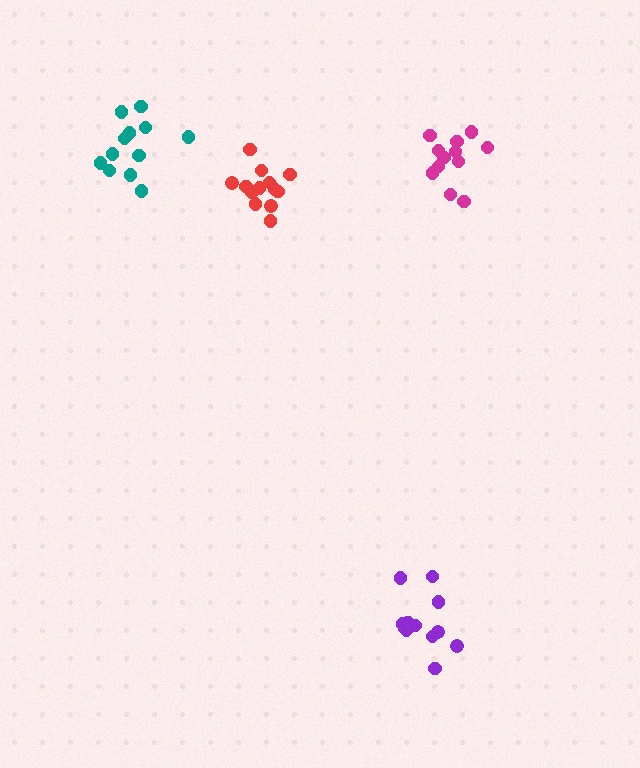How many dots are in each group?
Group 1: 14 dots, Group 2: 12 dots, Group 3: 12 dots, Group 4: 12 dots (50 total).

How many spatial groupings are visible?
There are 4 spatial groupings.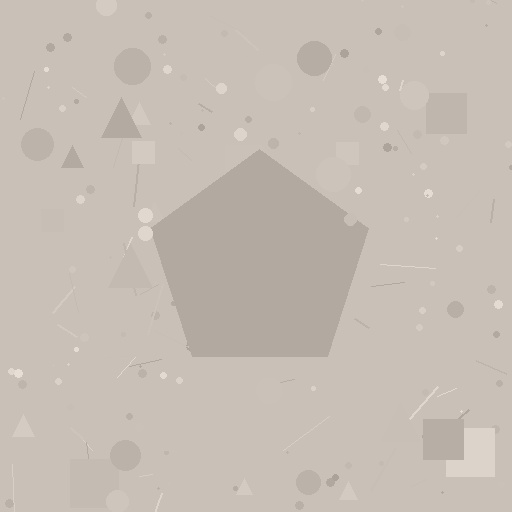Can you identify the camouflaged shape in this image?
The camouflaged shape is a pentagon.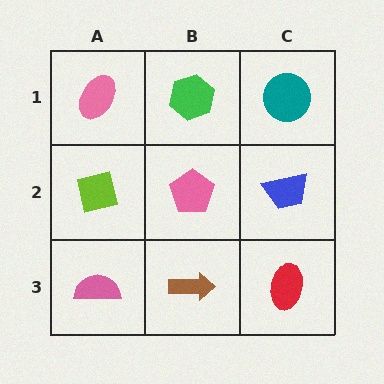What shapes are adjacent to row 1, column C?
A blue trapezoid (row 2, column C), a green hexagon (row 1, column B).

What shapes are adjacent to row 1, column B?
A pink pentagon (row 2, column B), a pink ellipse (row 1, column A), a teal circle (row 1, column C).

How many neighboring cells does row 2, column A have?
3.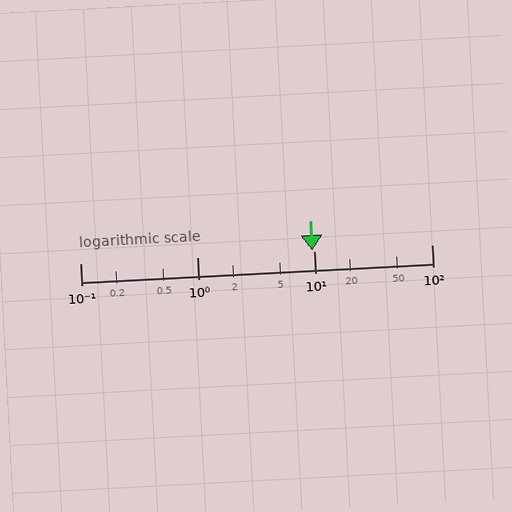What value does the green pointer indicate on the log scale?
The pointer indicates approximately 9.6.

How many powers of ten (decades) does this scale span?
The scale spans 3 decades, from 0.1 to 100.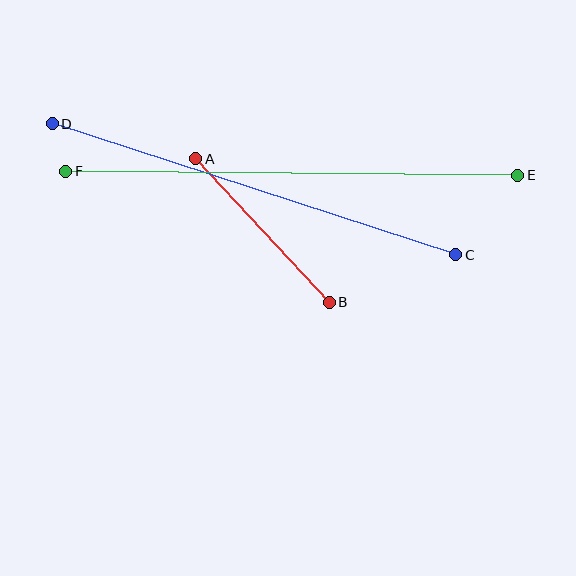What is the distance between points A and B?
The distance is approximately 196 pixels.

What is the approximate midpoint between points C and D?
The midpoint is at approximately (254, 189) pixels.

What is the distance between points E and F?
The distance is approximately 452 pixels.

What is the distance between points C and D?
The distance is approximately 424 pixels.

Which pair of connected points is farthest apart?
Points E and F are farthest apart.